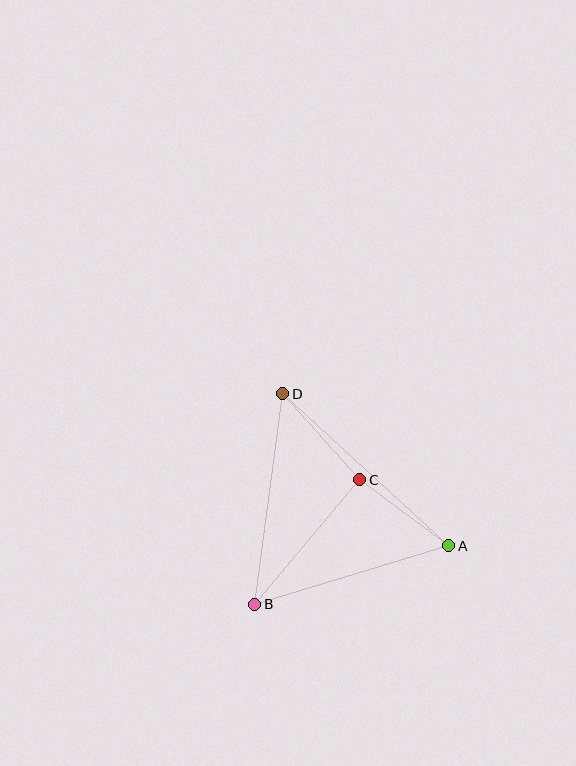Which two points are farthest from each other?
Points A and D are farthest from each other.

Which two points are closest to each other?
Points A and C are closest to each other.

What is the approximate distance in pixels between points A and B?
The distance between A and B is approximately 203 pixels.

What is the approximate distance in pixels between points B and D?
The distance between B and D is approximately 212 pixels.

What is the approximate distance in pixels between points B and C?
The distance between B and C is approximately 163 pixels.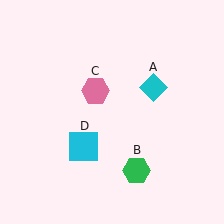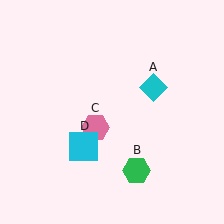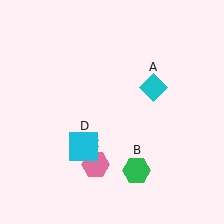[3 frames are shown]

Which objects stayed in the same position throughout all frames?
Cyan diamond (object A) and green hexagon (object B) and cyan square (object D) remained stationary.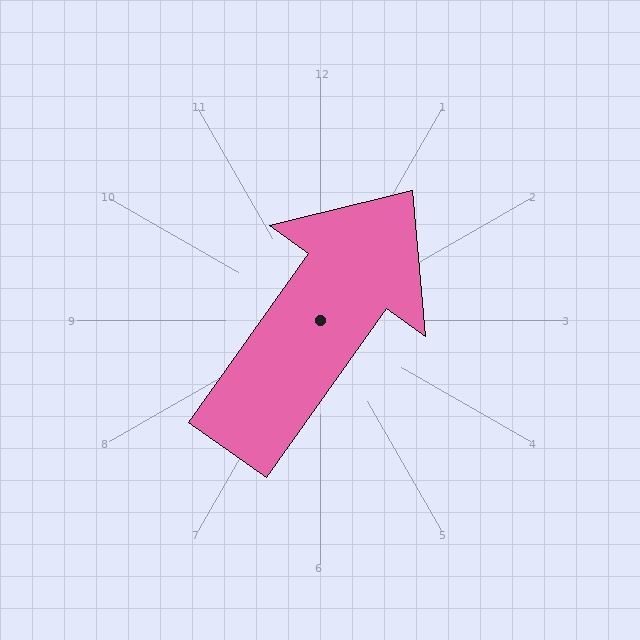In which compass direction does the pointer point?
Northeast.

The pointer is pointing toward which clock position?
Roughly 1 o'clock.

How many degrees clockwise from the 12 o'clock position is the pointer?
Approximately 35 degrees.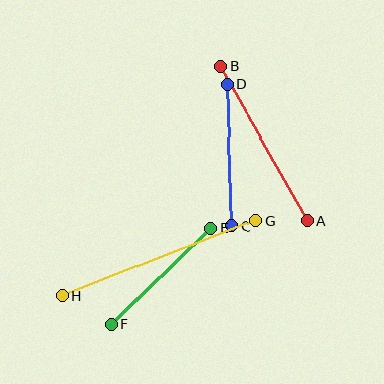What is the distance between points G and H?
The distance is approximately 207 pixels.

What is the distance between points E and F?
The distance is approximately 138 pixels.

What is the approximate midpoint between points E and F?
The midpoint is at approximately (161, 276) pixels.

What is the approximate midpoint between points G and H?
The midpoint is at approximately (159, 258) pixels.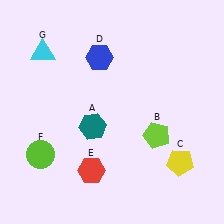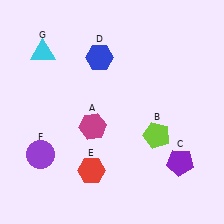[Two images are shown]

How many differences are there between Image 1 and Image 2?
There are 3 differences between the two images.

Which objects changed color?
A changed from teal to magenta. C changed from yellow to purple. F changed from lime to purple.